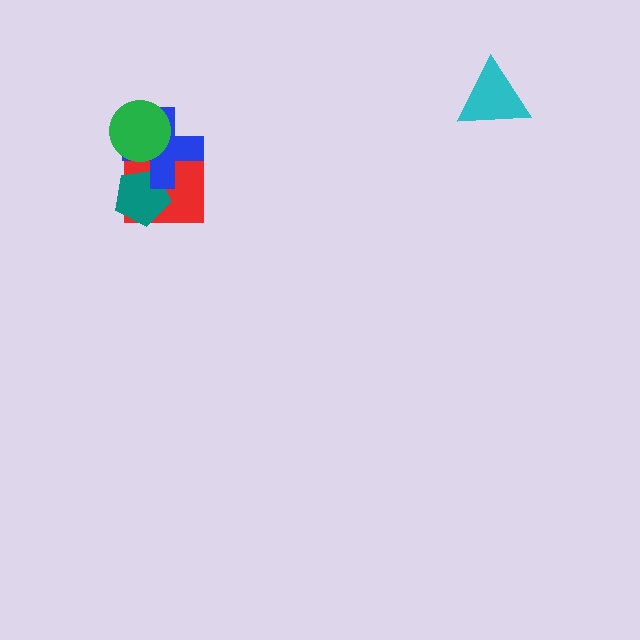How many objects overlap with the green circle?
2 objects overlap with the green circle.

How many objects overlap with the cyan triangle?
0 objects overlap with the cyan triangle.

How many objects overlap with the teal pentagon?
2 objects overlap with the teal pentagon.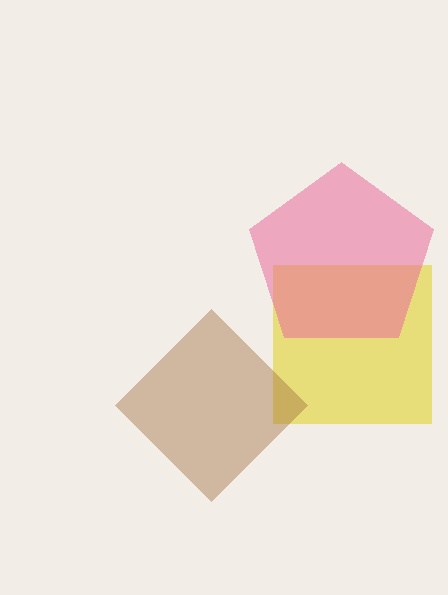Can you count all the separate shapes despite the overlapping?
Yes, there are 3 separate shapes.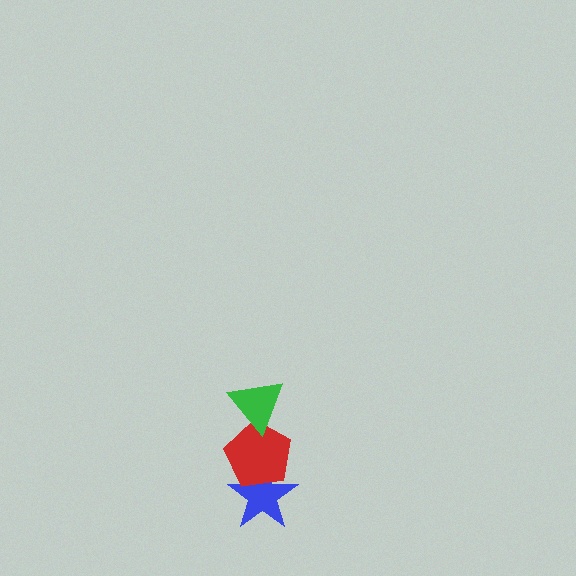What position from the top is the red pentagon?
The red pentagon is 2nd from the top.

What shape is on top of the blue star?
The red pentagon is on top of the blue star.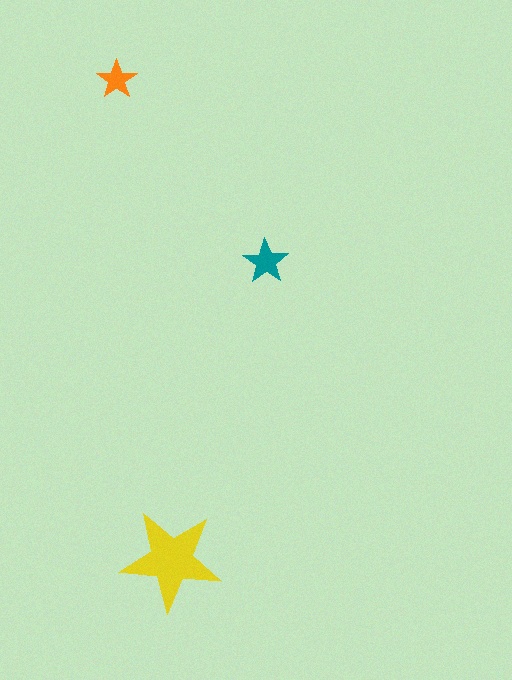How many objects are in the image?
There are 3 objects in the image.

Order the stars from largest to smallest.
the yellow one, the teal one, the orange one.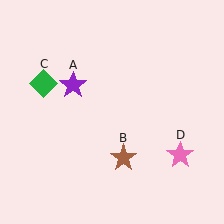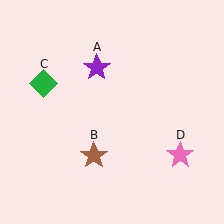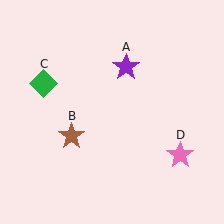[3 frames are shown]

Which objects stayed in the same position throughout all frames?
Green diamond (object C) and pink star (object D) remained stationary.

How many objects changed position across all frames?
2 objects changed position: purple star (object A), brown star (object B).